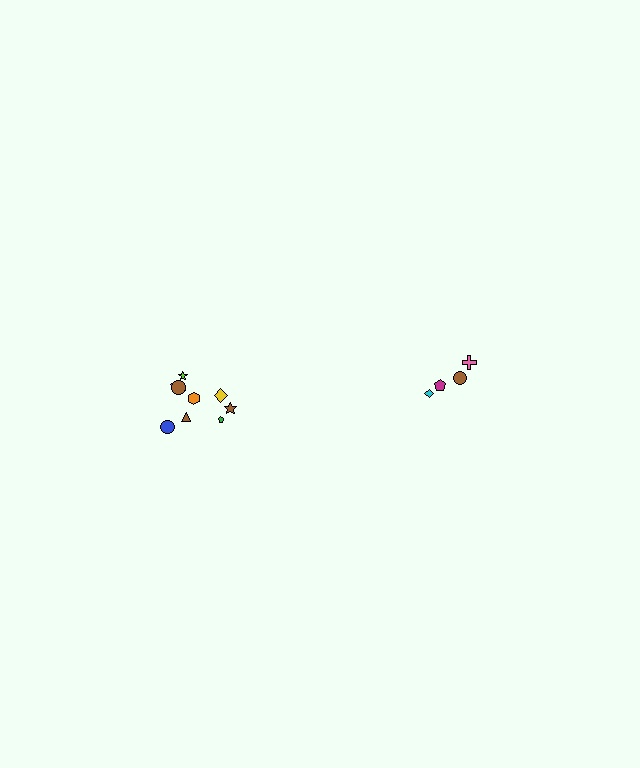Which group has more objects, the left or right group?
The left group.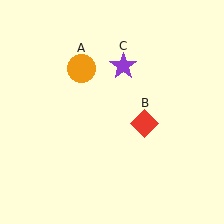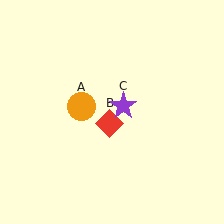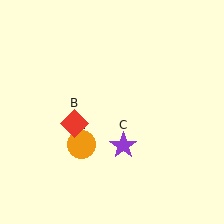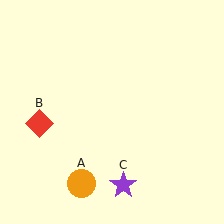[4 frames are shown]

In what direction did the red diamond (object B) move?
The red diamond (object B) moved left.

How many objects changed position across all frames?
3 objects changed position: orange circle (object A), red diamond (object B), purple star (object C).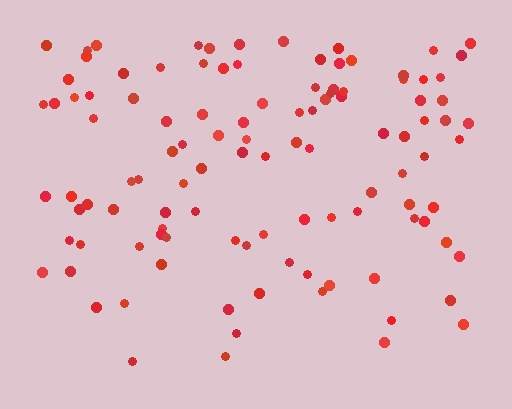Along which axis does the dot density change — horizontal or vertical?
Vertical.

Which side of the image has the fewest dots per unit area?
The bottom.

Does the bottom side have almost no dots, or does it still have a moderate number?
Still a moderate number, just noticeably fewer than the top.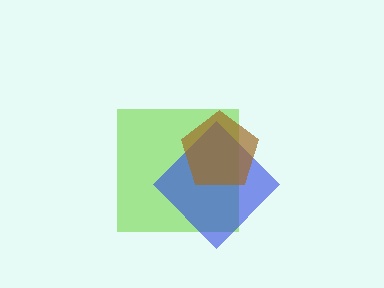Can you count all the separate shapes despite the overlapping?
Yes, there are 3 separate shapes.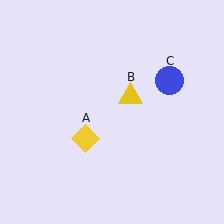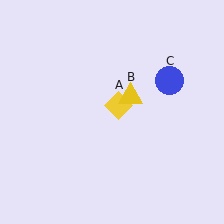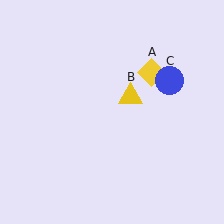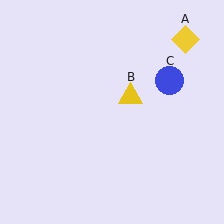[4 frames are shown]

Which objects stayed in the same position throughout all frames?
Yellow triangle (object B) and blue circle (object C) remained stationary.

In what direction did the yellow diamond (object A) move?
The yellow diamond (object A) moved up and to the right.